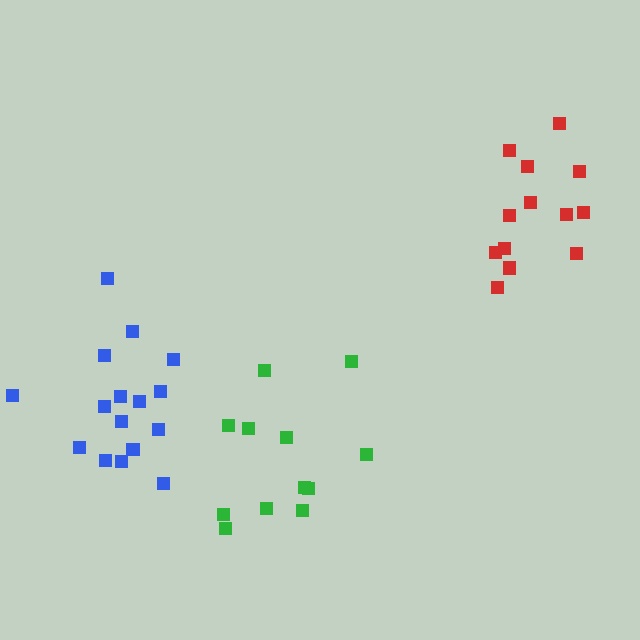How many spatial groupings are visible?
There are 3 spatial groupings.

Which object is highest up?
The red cluster is topmost.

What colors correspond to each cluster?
The clusters are colored: blue, green, red.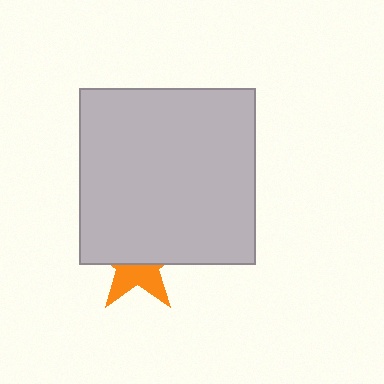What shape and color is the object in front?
The object in front is a light gray square.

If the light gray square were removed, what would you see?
You would see the complete orange star.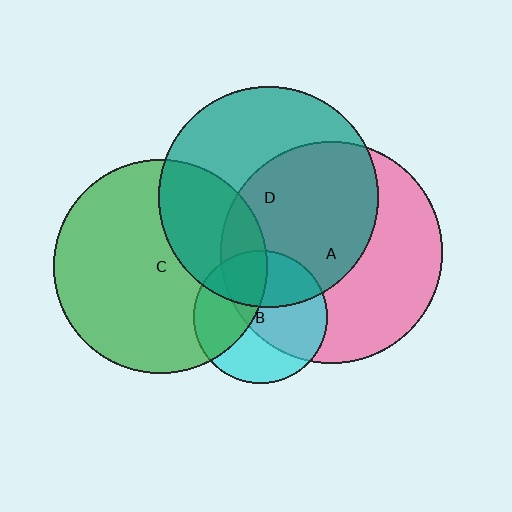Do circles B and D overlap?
Yes.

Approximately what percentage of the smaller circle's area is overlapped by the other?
Approximately 35%.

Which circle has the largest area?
Circle A (pink).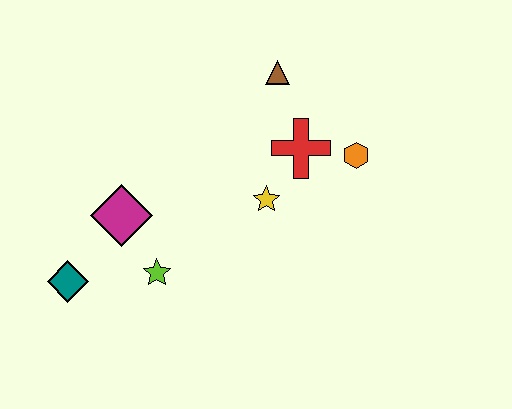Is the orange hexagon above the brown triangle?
No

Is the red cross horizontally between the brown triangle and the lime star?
No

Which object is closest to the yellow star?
The red cross is closest to the yellow star.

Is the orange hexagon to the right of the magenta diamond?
Yes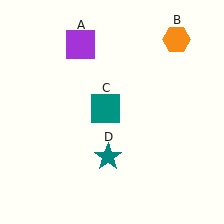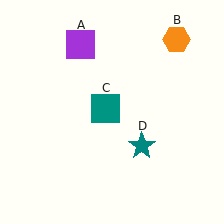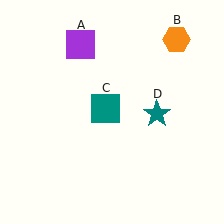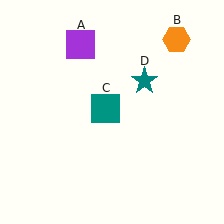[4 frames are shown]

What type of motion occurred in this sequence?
The teal star (object D) rotated counterclockwise around the center of the scene.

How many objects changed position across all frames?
1 object changed position: teal star (object D).